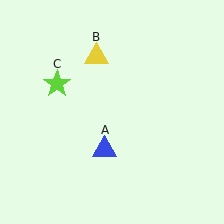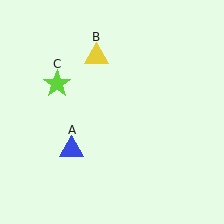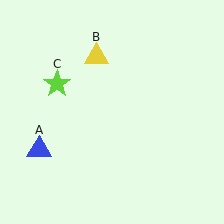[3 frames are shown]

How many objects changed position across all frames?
1 object changed position: blue triangle (object A).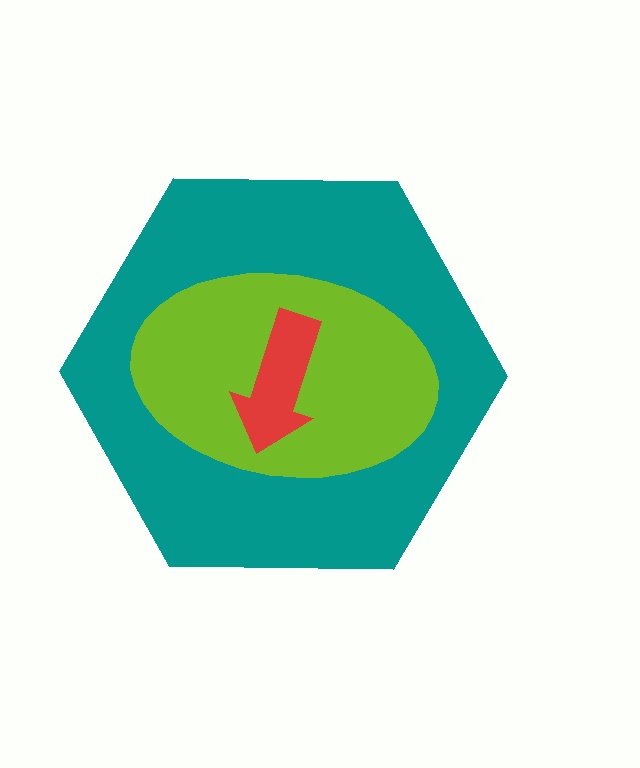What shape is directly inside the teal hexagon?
The lime ellipse.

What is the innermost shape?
The red arrow.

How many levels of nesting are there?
3.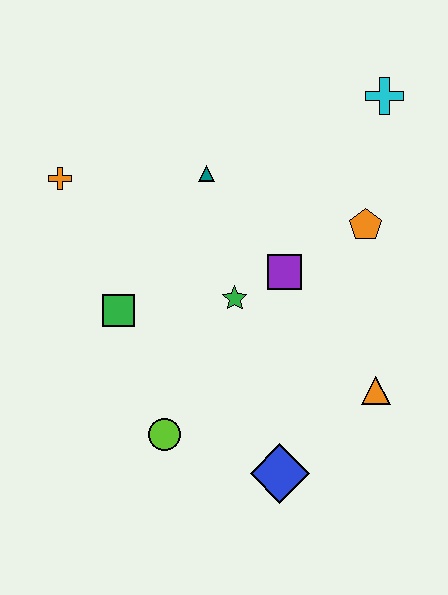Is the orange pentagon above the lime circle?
Yes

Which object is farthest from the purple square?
The orange cross is farthest from the purple square.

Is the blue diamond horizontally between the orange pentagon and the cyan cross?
No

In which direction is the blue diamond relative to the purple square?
The blue diamond is below the purple square.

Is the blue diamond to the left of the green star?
No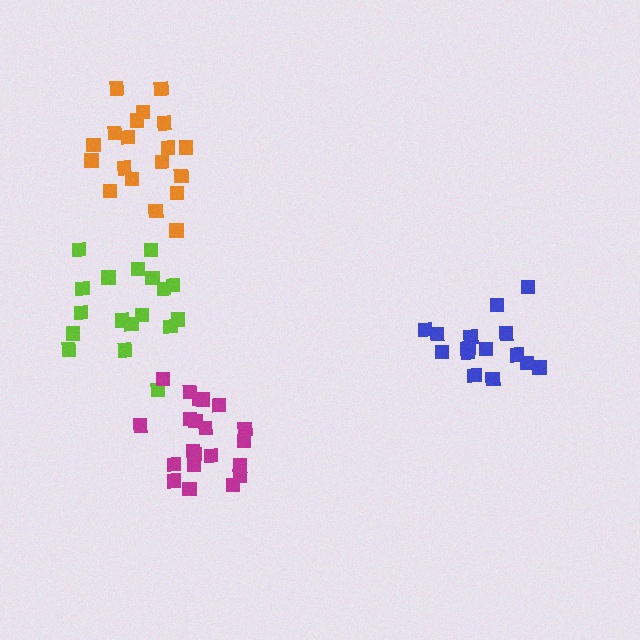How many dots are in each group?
Group 1: 19 dots, Group 2: 16 dots, Group 3: 19 dots, Group 4: 21 dots (75 total).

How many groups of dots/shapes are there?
There are 4 groups.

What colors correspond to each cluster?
The clusters are colored: orange, blue, lime, magenta.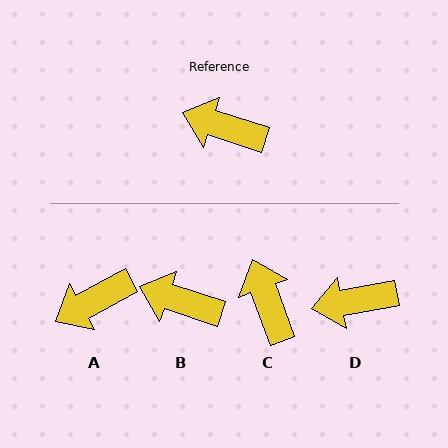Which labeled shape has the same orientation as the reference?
B.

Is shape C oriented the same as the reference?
No, it is off by about 51 degrees.